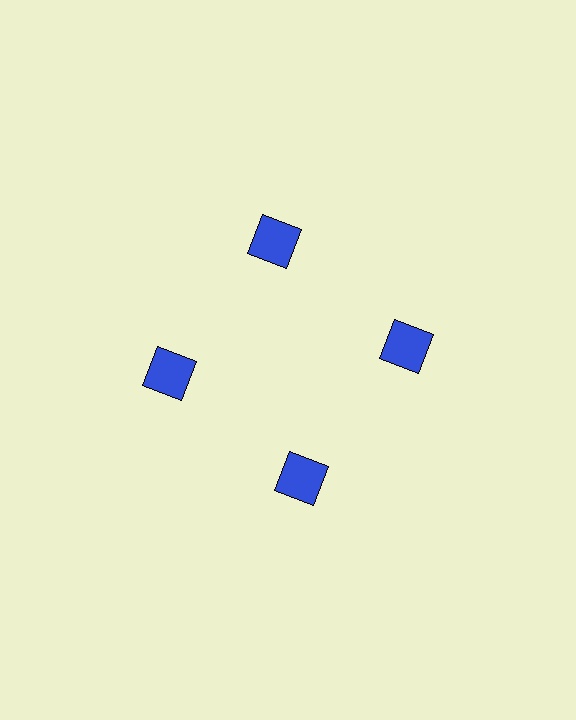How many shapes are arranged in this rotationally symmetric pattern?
There are 4 shapes, arranged in 4 groups of 1.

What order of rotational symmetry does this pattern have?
This pattern has 4-fold rotational symmetry.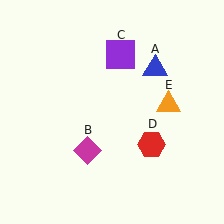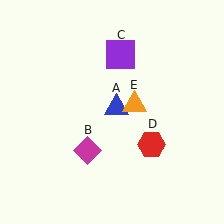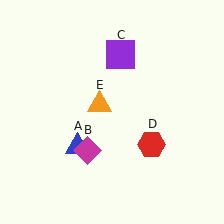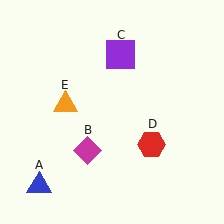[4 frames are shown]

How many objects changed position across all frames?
2 objects changed position: blue triangle (object A), orange triangle (object E).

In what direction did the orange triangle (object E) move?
The orange triangle (object E) moved left.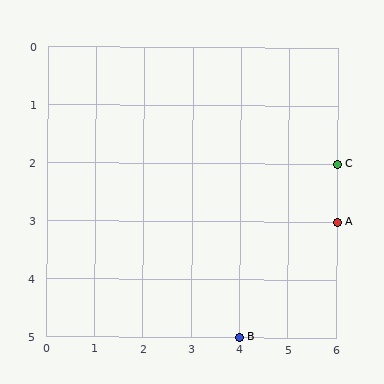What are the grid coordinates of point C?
Point C is at grid coordinates (6, 2).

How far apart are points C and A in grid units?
Points C and A are 1 row apart.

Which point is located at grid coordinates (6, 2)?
Point C is at (6, 2).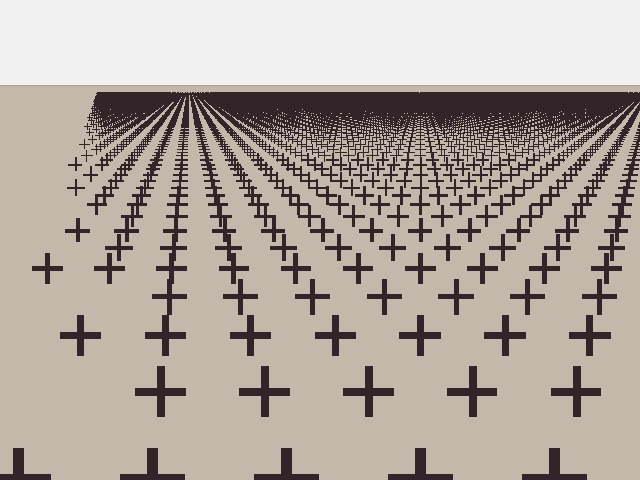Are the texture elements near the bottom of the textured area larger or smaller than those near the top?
Larger. Near the bottom, elements are closer to the viewer and appear at a bigger on-screen size.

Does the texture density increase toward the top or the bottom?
Density increases toward the top.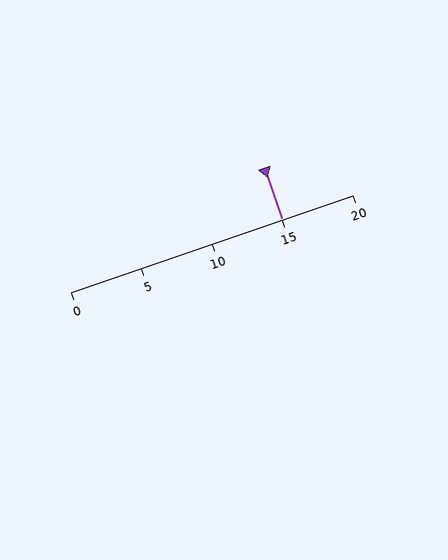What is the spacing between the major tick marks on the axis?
The major ticks are spaced 5 apart.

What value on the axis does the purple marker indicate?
The marker indicates approximately 15.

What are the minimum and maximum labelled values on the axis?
The axis runs from 0 to 20.